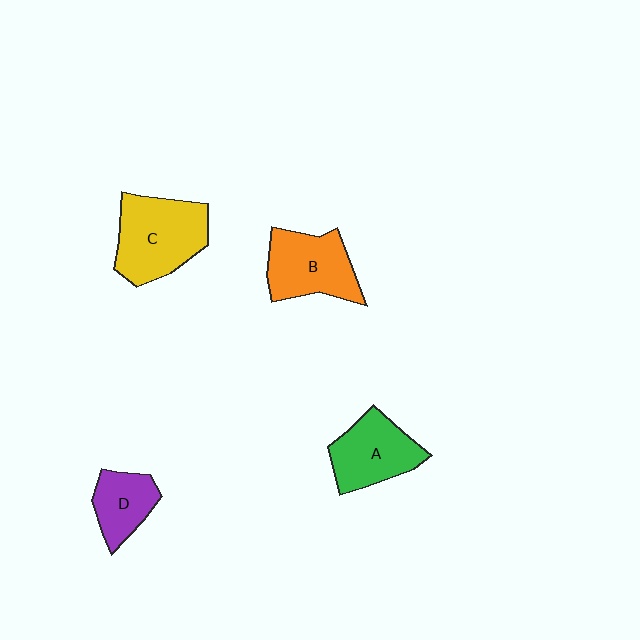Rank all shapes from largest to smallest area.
From largest to smallest: C (yellow), B (orange), A (green), D (purple).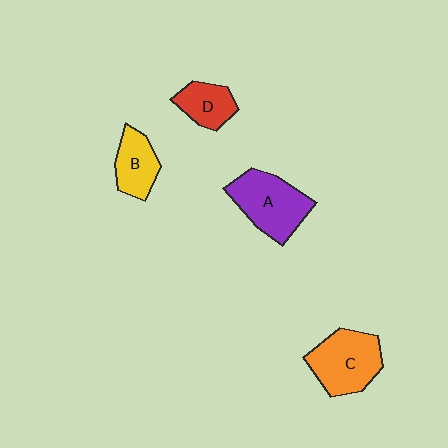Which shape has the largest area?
Shape A (purple).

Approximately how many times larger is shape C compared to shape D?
Approximately 1.8 times.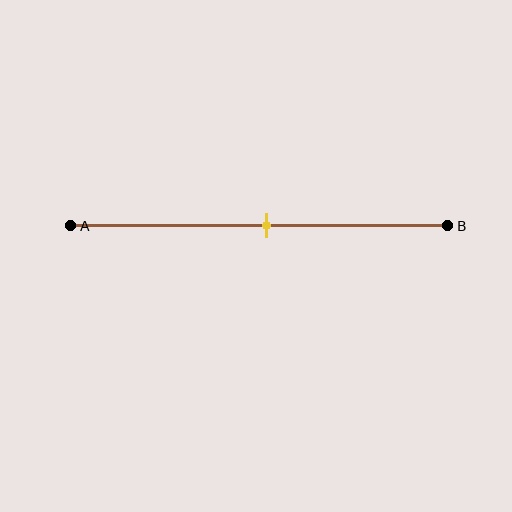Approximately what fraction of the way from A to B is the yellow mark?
The yellow mark is approximately 50% of the way from A to B.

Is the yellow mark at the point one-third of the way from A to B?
No, the mark is at about 50% from A, not at the 33% one-third point.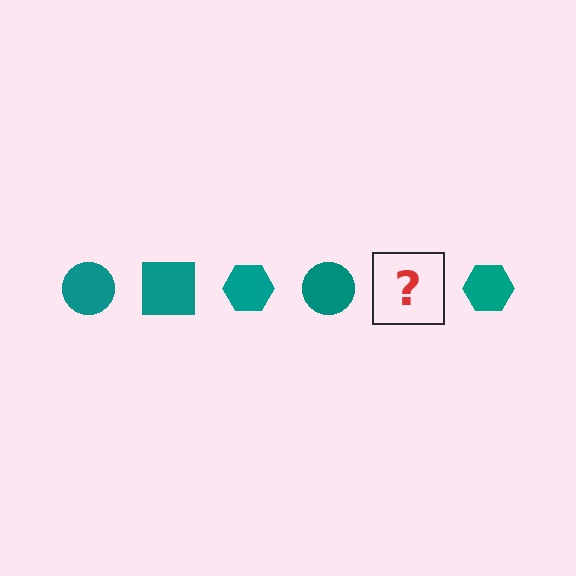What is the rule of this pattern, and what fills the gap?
The rule is that the pattern cycles through circle, square, hexagon shapes in teal. The gap should be filled with a teal square.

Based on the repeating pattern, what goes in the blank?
The blank should be a teal square.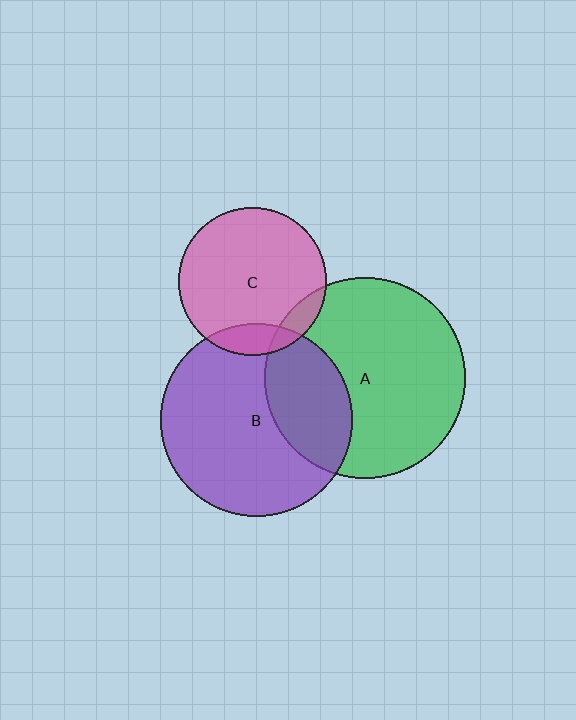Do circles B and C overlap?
Yes.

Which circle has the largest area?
Circle A (green).